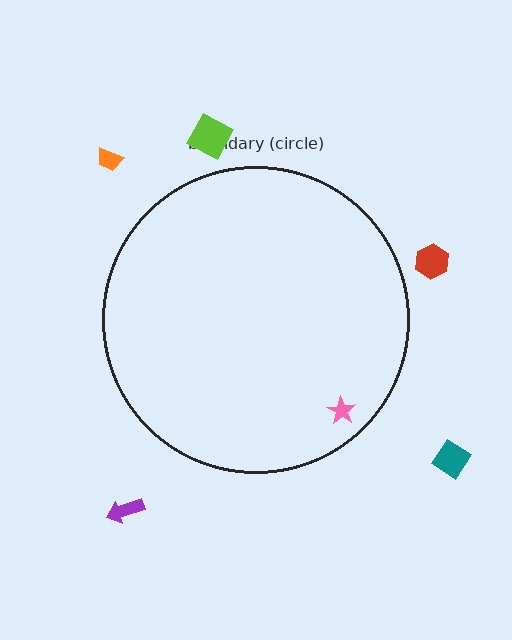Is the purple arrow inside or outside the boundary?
Outside.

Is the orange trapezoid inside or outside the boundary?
Outside.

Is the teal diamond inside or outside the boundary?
Outside.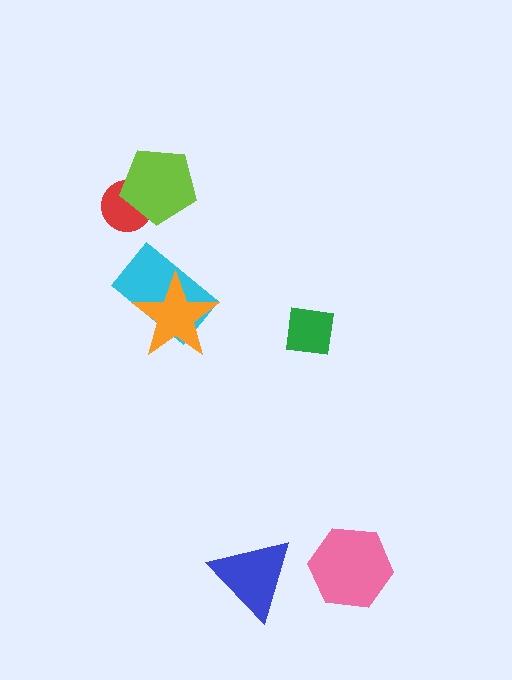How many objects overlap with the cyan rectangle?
1 object overlaps with the cyan rectangle.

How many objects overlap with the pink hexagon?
0 objects overlap with the pink hexagon.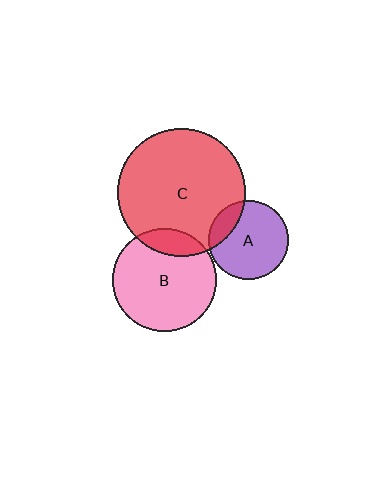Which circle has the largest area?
Circle C (red).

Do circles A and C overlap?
Yes.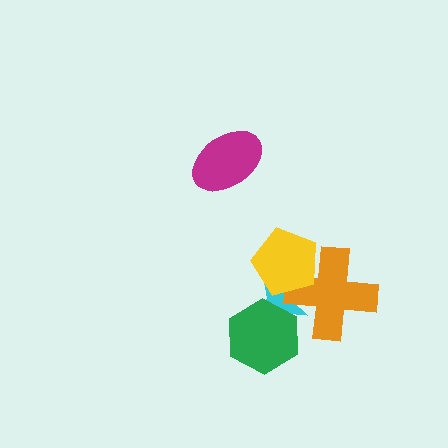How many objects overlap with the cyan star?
3 objects overlap with the cyan star.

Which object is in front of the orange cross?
The yellow pentagon is in front of the orange cross.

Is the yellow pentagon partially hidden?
No, no other shape covers it.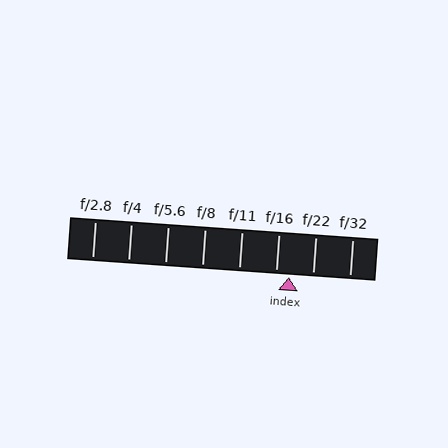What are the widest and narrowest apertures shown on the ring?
The widest aperture shown is f/2.8 and the narrowest is f/32.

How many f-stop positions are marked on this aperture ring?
There are 8 f-stop positions marked.